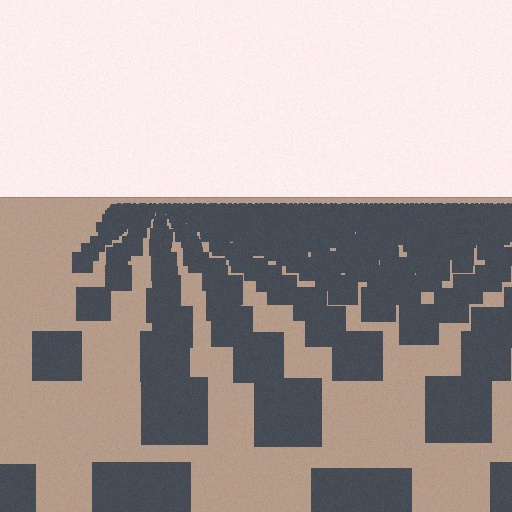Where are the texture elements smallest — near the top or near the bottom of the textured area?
Near the top.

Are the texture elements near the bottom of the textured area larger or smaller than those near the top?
Larger. Near the bottom, elements are closer to the viewer and appear at a bigger on-screen size.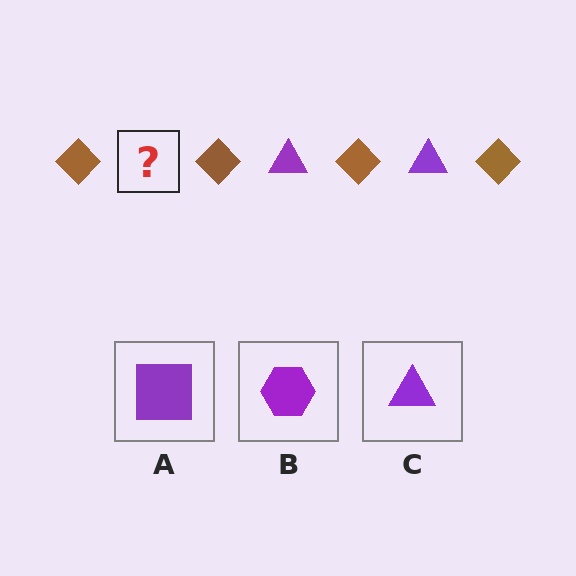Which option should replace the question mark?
Option C.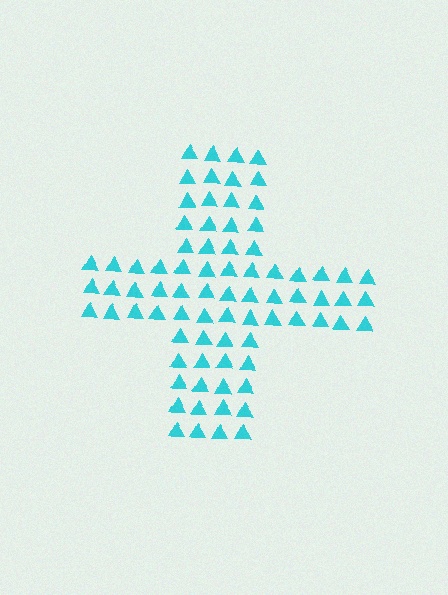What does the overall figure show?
The overall figure shows a cross.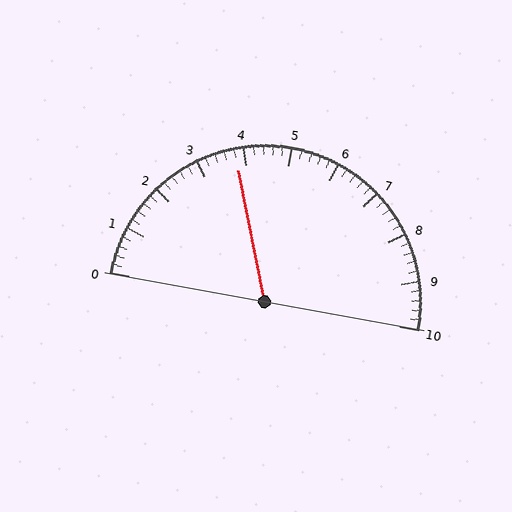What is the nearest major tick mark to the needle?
The nearest major tick mark is 4.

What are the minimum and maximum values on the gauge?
The gauge ranges from 0 to 10.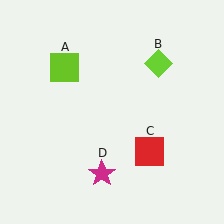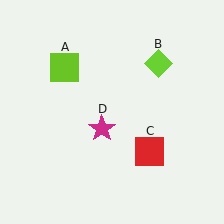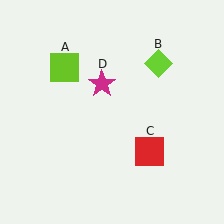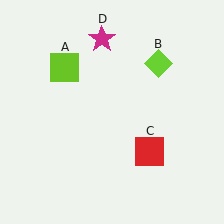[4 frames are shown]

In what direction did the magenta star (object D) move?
The magenta star (object D) moved up.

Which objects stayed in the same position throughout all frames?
Lime square (object A) and lime diamond (object B) and red square (object C) remained stationary.